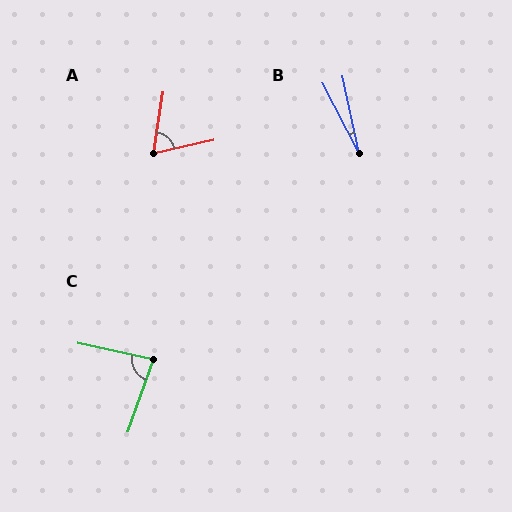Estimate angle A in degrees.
Approximately 69 degrees.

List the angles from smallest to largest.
B (15°), A (69°), C (83°).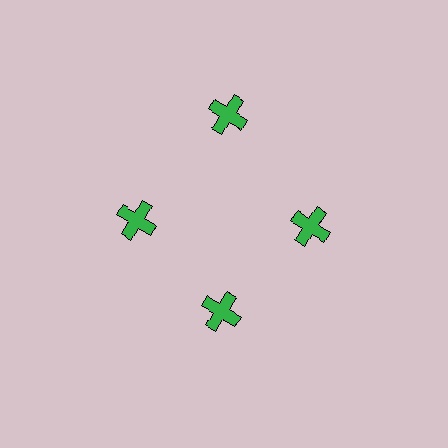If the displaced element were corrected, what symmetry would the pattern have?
It would have 4-fold rotational symmetry — the pattern would map onto itself every 90 degrees.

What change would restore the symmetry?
The symmetry would be restored by moving it inward, back onto the ring so that all 4 crosses sit at equal angles and equal distance from the center.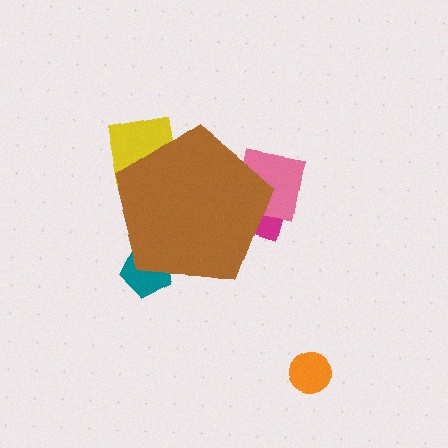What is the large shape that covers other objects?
A brown pentagon.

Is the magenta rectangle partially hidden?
Yes, the magenta rectangle is partially hidden behind the brown pentagon.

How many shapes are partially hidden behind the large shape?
4 shapes are partially hidden.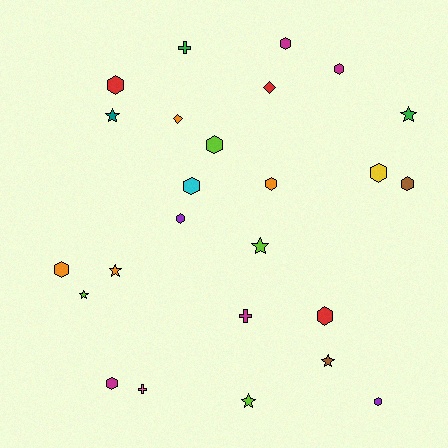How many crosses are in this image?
There are 3 crosses.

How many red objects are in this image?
There are 3 red objects.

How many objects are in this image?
There are 25 objects.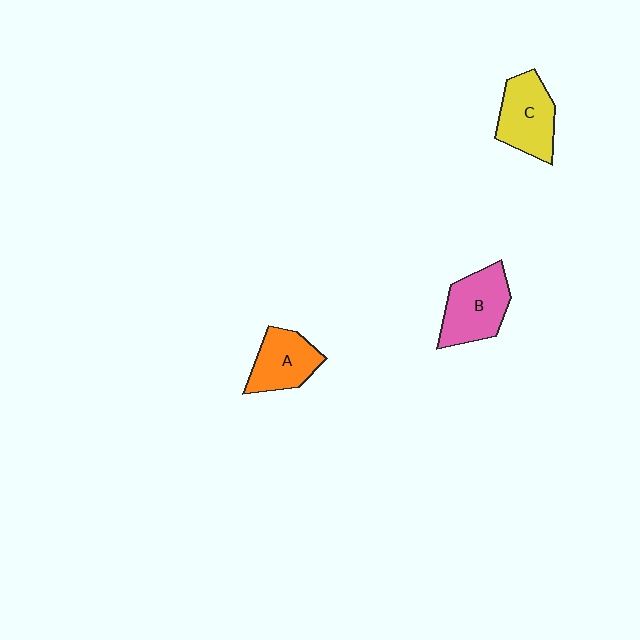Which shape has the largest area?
Shape B (pink).